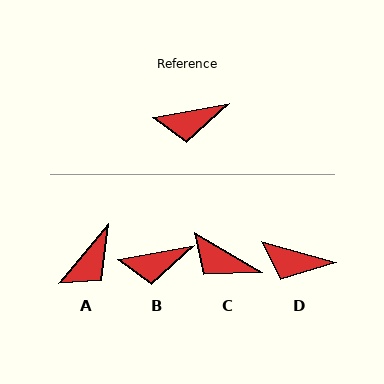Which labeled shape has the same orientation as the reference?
B.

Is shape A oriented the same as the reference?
No, it is off by about 40 degrees.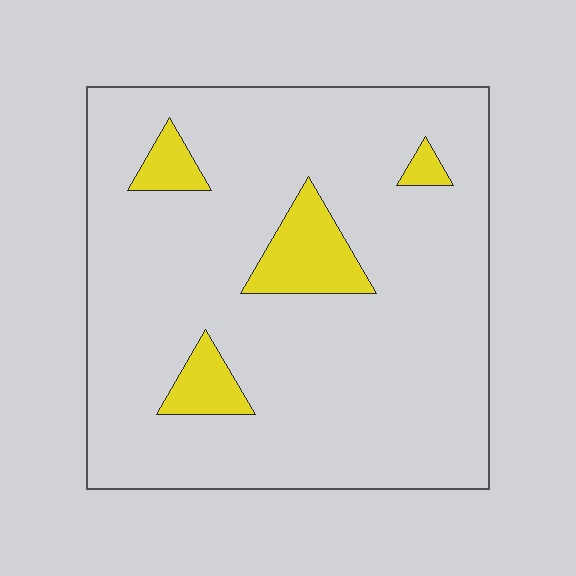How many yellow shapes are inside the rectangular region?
4.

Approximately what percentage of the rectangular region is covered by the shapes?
Approximately 10%.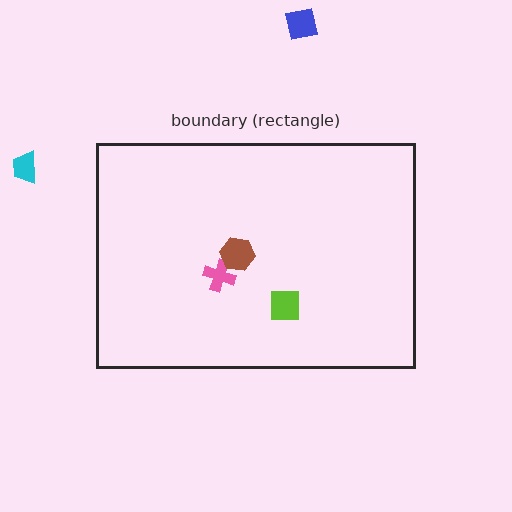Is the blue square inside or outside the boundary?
Outside.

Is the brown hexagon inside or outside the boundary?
Inside.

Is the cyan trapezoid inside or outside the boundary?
Outside.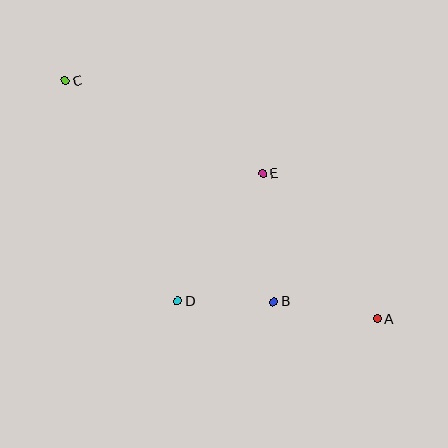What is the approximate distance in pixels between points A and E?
The distance between A and E is approximately 185 pixels.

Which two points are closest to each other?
Points B and D are closest to each other.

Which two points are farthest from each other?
Points A and C are farthest from each other.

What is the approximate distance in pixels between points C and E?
The distance between C and E is approximately 218 pixels.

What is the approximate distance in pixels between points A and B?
The distance between A and B is approximately 105 pixels.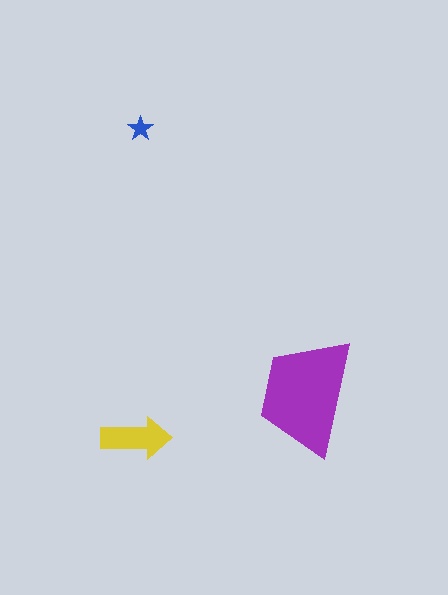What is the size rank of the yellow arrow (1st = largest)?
2nd.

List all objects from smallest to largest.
The blue star, the yellow arrow, the purple trapezoid.